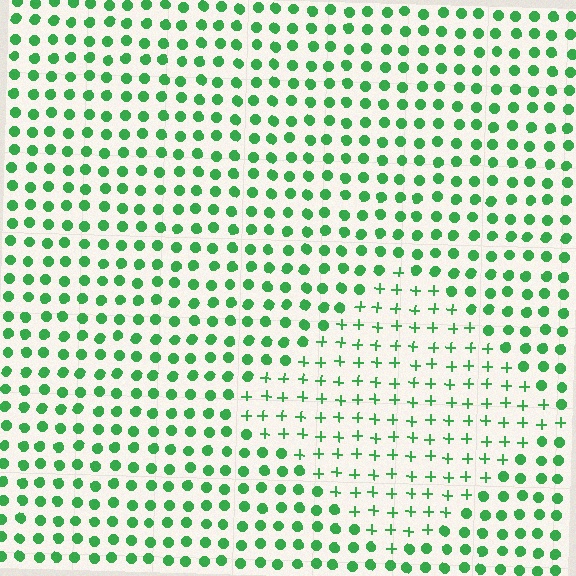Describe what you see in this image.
The image is filled with small green elements arranged in a uniform grid. A diamond-shaped region contains plus signs, while the surrounding area contains circles. The boundary is defined purely by the change in element shape.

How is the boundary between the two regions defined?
The boundary is defined by a change in element shape: plus signs inside vs. circles outside. All elements share the same color and spacing.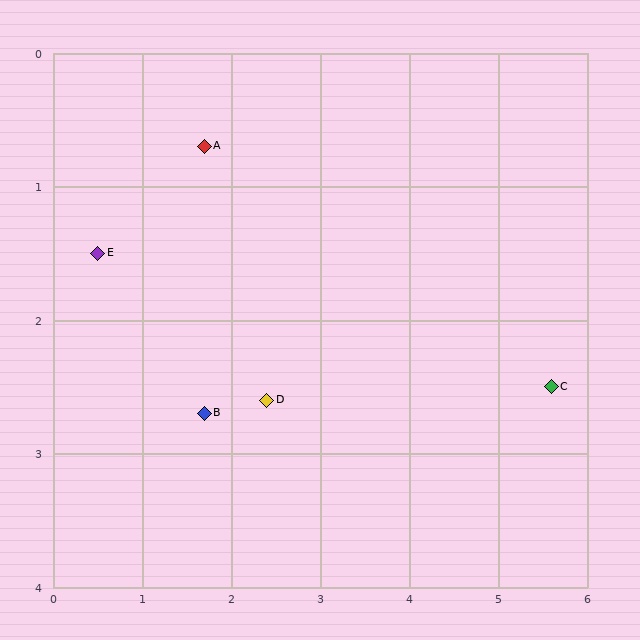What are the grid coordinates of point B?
Point B is at approximately (1.7, 2.7).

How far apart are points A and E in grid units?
Points A and E are about 1.4 grid units apart.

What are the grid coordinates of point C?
Point C is at approximately (5.6, 2.5).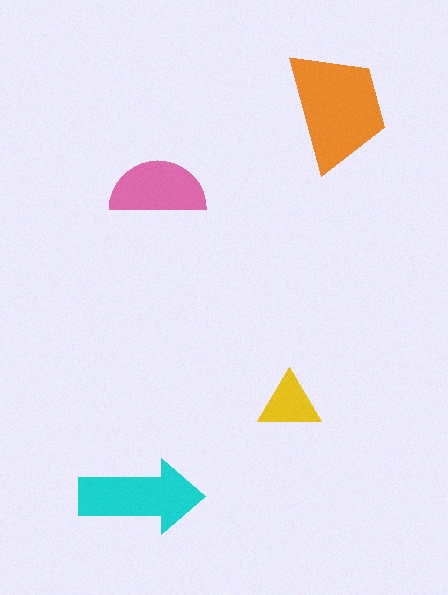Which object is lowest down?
The cyan arrow is bottommost.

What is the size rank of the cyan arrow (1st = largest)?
2nd.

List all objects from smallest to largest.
The yellow triangle, the pink semicircle, the cyan arrow, the orange trapezoid.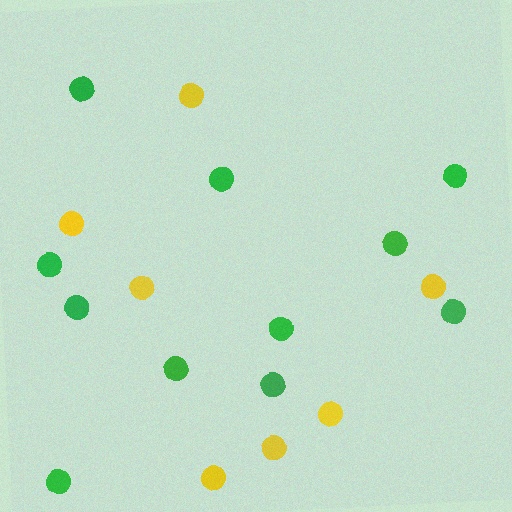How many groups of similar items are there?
There are 2 groups: one group of green circles (11) and one group of yellow circles (7).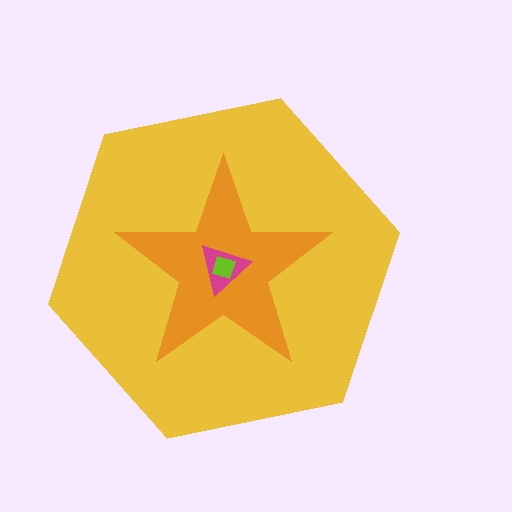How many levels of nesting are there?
4.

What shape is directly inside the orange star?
The magenta triangle.